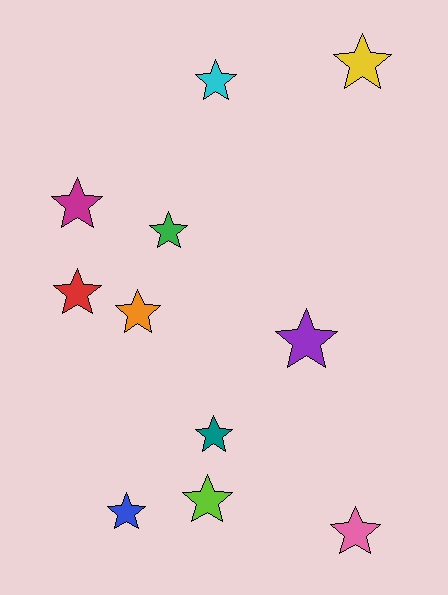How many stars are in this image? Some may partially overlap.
There are 11 stars.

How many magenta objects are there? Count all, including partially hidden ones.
There is 1 magenta object.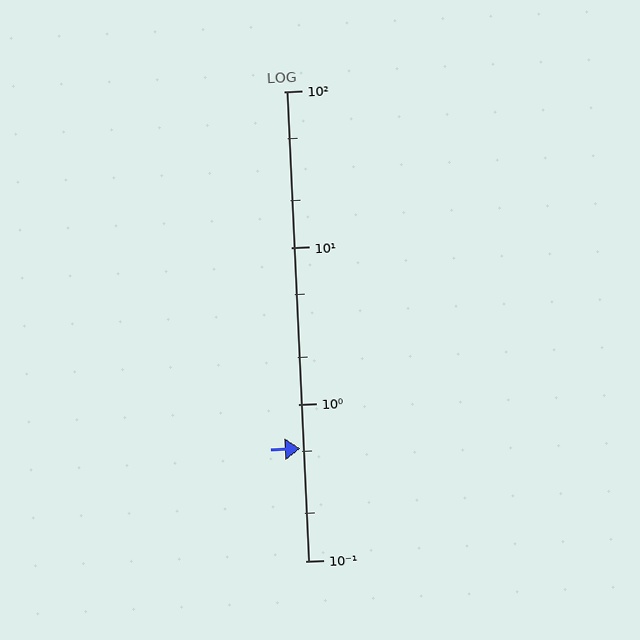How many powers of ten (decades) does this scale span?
The scale spans 3 decades, from 0.1 to 100.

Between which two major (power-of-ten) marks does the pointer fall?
The pointer is between 0.1 and 1.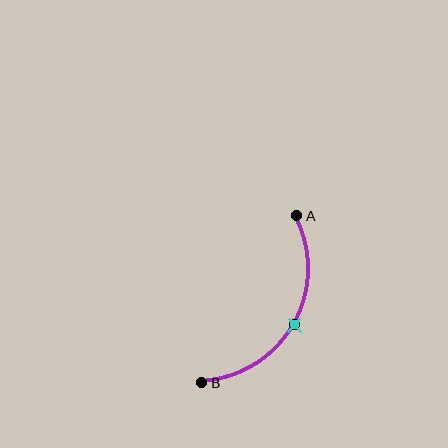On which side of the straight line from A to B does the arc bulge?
The arc bulges to the right of the straight line connecting A and B.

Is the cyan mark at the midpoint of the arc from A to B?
Yes. The cyan mark lies on the arc at equal arc-length from both A and B — it is the arc midpoint.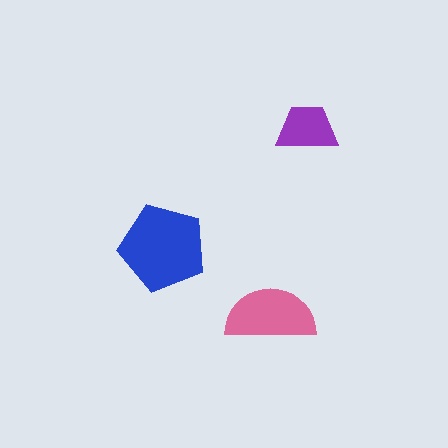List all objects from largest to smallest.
The blue pentagon, the pink semicircle, the purple trapezoid.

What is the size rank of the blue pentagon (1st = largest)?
1st.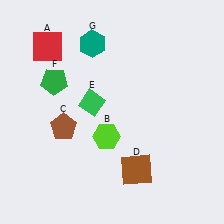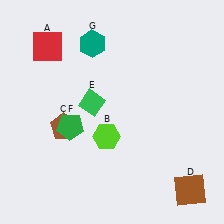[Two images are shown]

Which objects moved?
The objects that moved are: the brown square (D), the green pentagon (F).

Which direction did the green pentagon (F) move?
The green pentagon (F) moved down.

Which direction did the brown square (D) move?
The brown square (D) moved right.